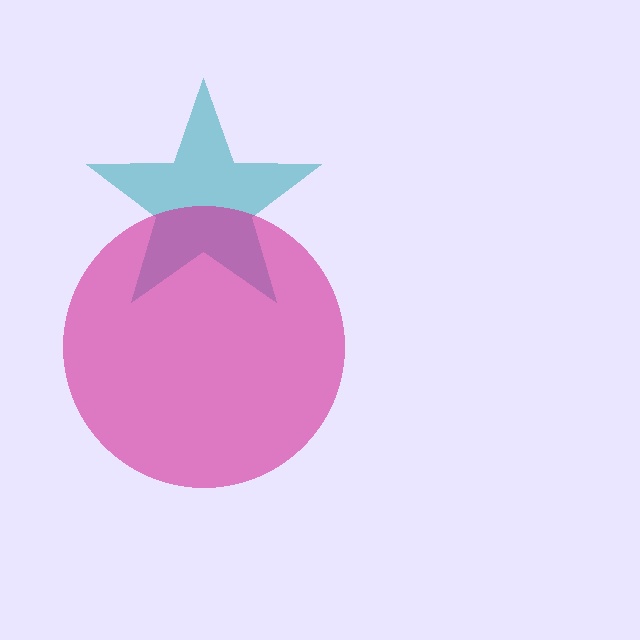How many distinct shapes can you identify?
There are 2 distinct shapes: a teal star, a magenta circle.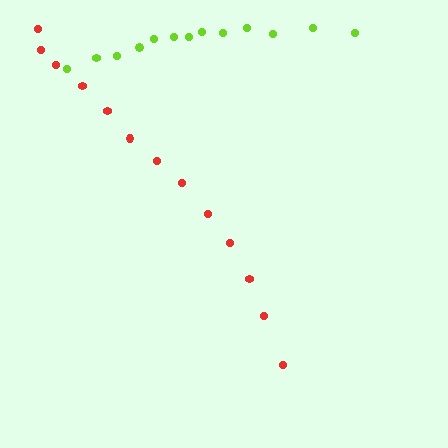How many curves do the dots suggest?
There are 2 distinct paths.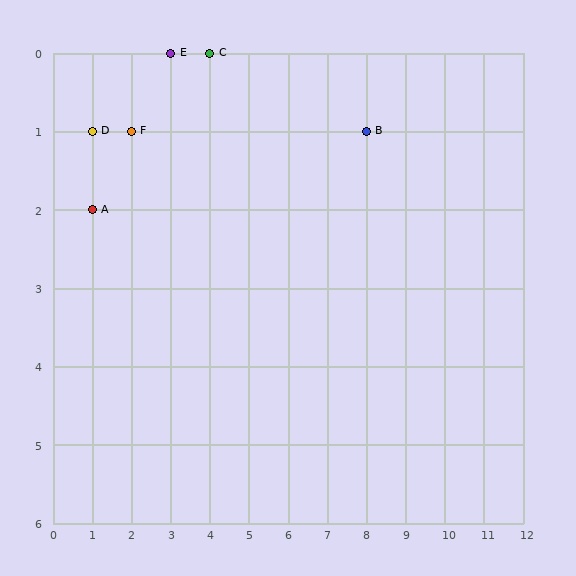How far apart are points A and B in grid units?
Points A and B are 7 columns and 1 row apart (about 7.1 grid units diagonally).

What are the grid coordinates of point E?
Point E is at grid coordinates (3, 0).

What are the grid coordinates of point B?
Point B is at grid coordinates (8, 1).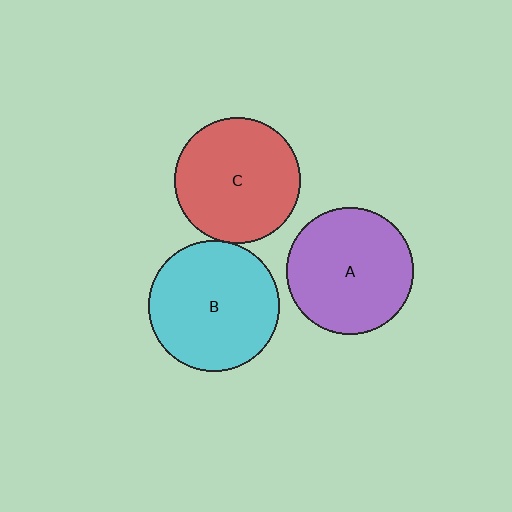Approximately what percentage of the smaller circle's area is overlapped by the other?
Approximately 5%.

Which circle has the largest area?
Circle B (cyan).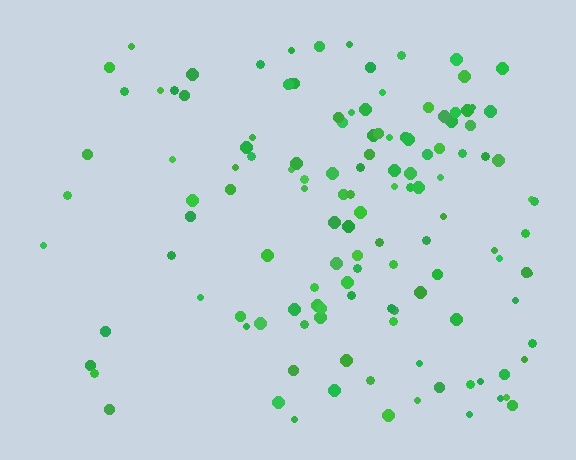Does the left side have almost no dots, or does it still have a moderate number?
Still a moderate number, just noticeably fewer than the right.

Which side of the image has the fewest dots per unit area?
The left.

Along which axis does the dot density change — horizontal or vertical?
Horizontal.